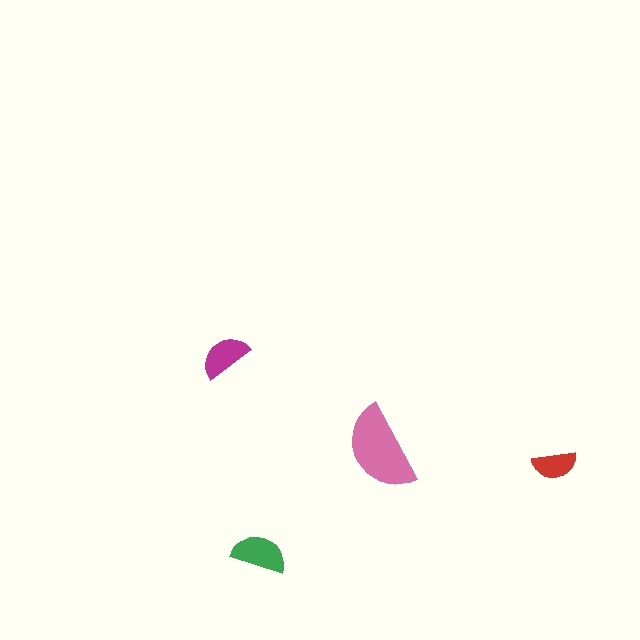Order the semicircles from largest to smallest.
the pink one, the green one, the magenta one, the red one.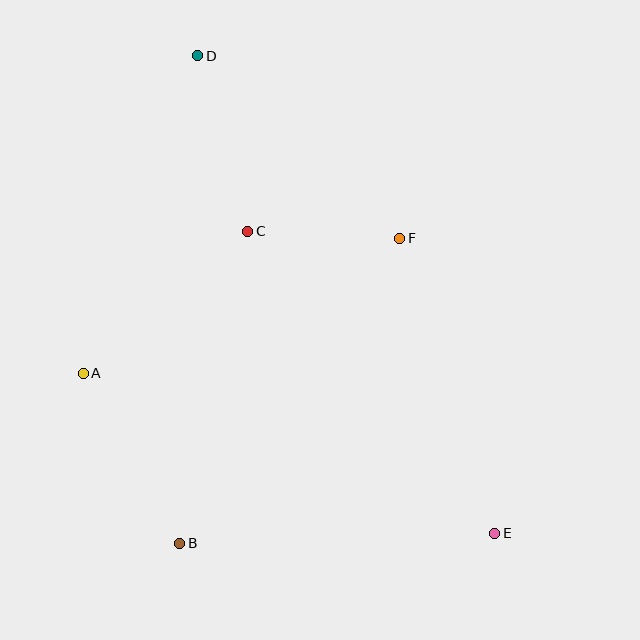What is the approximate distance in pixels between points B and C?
The distance between B and C is approximately 319 pixels.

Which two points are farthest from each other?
Points D and E are farthest from each other.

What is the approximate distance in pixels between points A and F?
The distance between A and F is approximately 344 pixels.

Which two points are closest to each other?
Points C and F are closest to each other.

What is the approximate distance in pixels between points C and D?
The distance between C and D is approximately 183 pixels.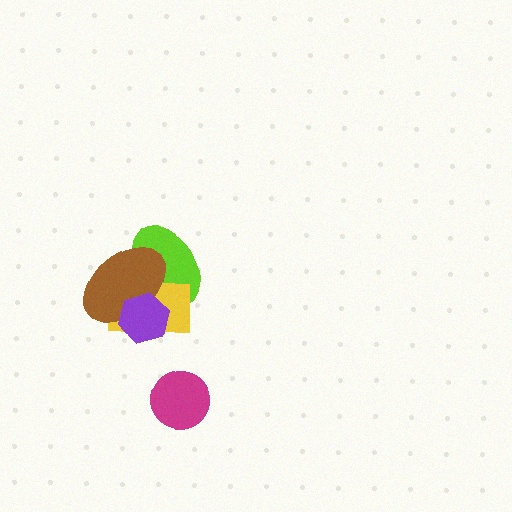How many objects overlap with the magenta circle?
0 objects overlap with the magenta circle.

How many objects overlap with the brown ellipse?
3 objects overlap with the brown ellipse.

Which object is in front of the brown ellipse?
The purple hexagon is in front of the brown ellipse.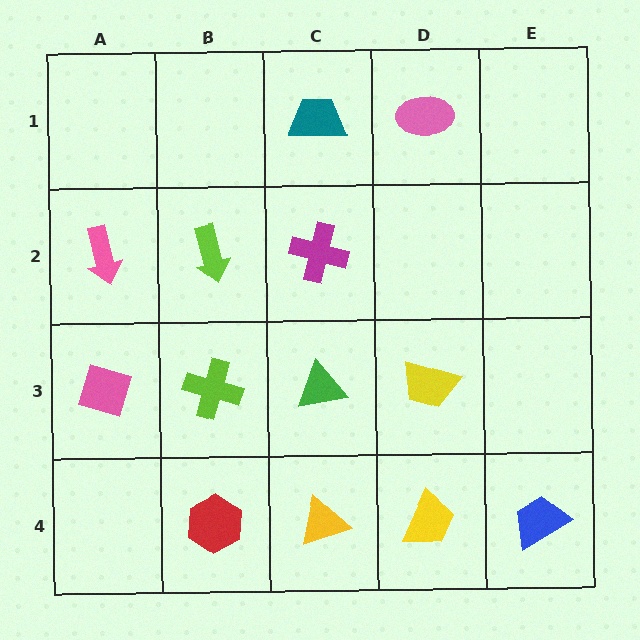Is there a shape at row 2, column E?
No, that cell is empty.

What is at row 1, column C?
A teal trapezoid.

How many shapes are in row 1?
2 shapes.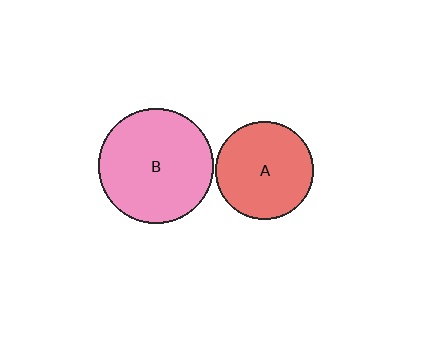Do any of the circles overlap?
No, none of the circles overlap.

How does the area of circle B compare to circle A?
Approximately 1.4 times.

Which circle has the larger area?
Circle B (pink).